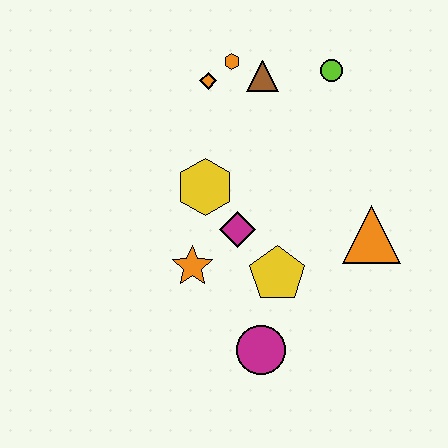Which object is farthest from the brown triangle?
The magenta circle is farthest from the brown triangle.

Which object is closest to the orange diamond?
The orange hexagon is closest to the orange diamond.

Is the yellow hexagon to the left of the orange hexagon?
Yes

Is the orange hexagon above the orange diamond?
Yes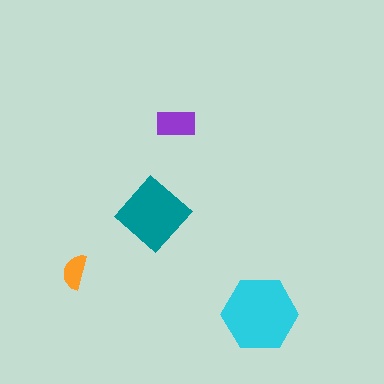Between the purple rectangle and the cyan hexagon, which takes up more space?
The cyan hexagon.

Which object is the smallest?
The orange semicircle.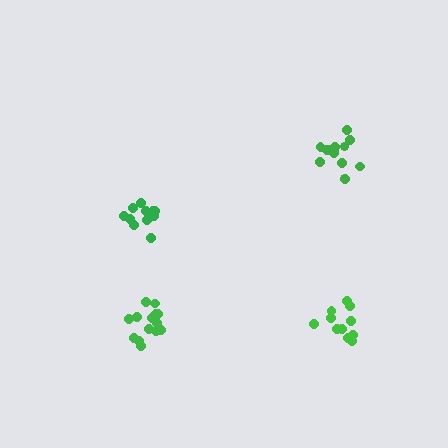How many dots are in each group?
Group 1: 12 dots, Group 2: 11 dots, Group 3: 14 dots, Group 4: 14 dots (51 total).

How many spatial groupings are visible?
There are 4 spatial groupings.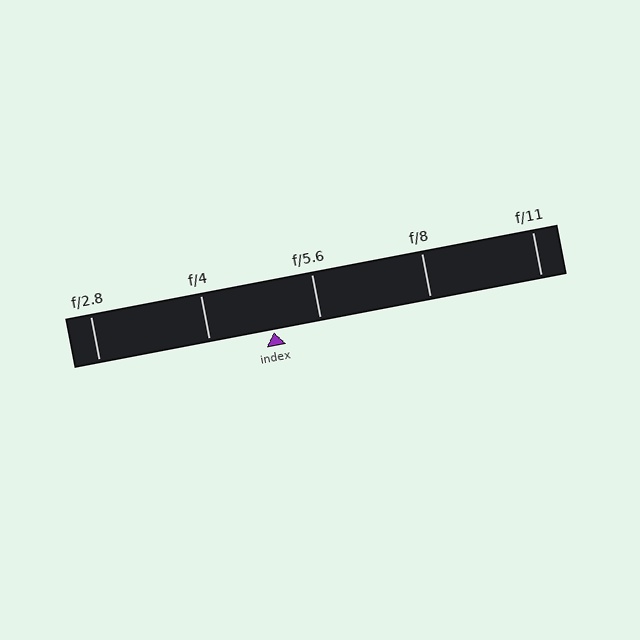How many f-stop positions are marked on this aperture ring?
There are 5 f-stop positions marked.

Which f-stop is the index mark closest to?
The index mark is closest to f/5.6.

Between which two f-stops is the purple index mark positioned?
The index mark is between f/4 and f/5.6.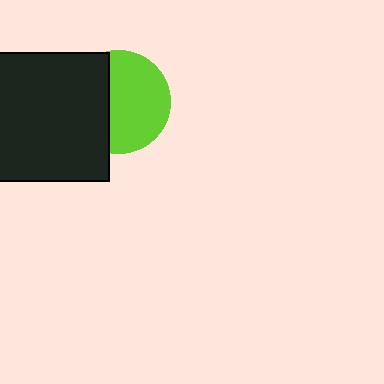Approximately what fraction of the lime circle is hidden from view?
Roughly 39% of the lime circle is hidden behind the black square.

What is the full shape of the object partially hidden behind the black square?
The partially hidden object is a lime circle.